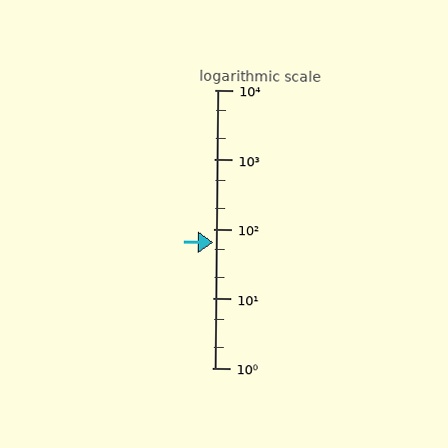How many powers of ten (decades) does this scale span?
The scale spans 4 decades, from 1 to 10000.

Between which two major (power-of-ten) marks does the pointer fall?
The pointer is between 10 and 100.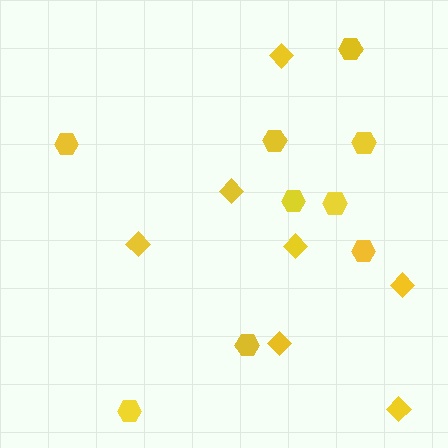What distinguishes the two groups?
There are 2 groups: one group of hexagons (9) and one group of diamonds (7).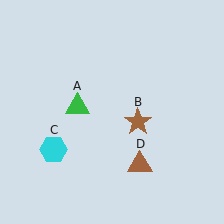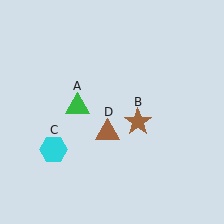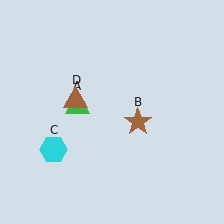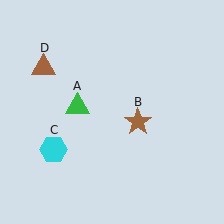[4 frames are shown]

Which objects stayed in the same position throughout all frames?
Green triangle (object A) and brown star (object B) and cyan hexagon (object C) remained stationary.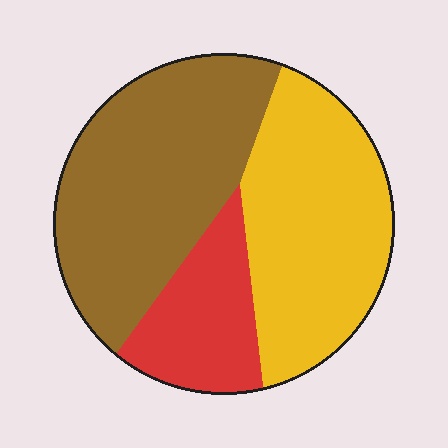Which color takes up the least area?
Red, at roughly 20%.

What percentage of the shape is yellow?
Yellow covers 38% of the shape.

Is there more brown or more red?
Brown.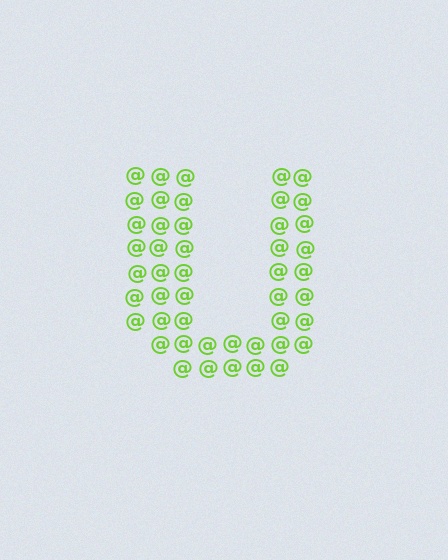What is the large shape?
The large shape is the letter U.